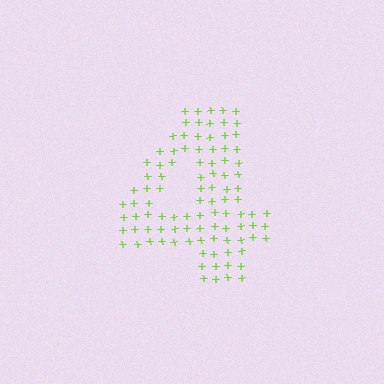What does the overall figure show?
The overall figure shows the digit 4.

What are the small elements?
The small elements are plus signs.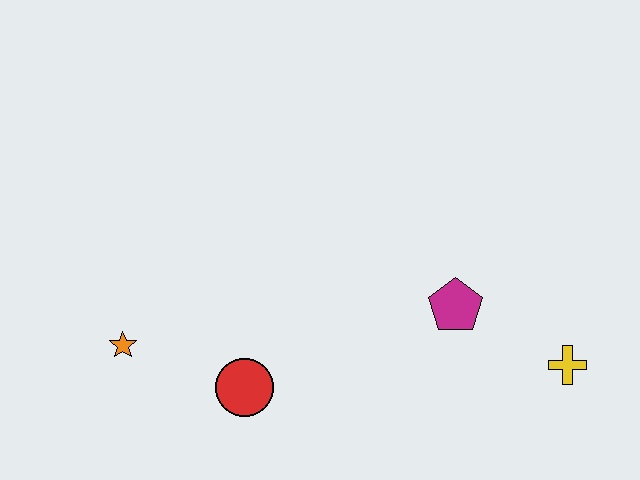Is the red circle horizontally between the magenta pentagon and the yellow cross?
No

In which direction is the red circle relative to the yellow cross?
The red circle is to the left of the yellow cross.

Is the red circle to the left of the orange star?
No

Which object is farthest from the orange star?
The yellow cross is farthest from the orange star.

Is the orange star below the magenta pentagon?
Yes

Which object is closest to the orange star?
The red circle is closest to the orange star.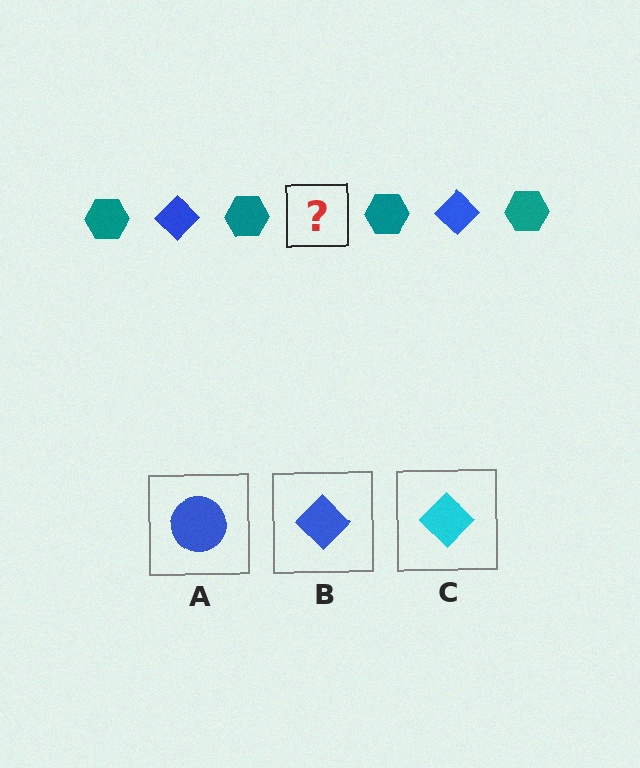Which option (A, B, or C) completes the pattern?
B.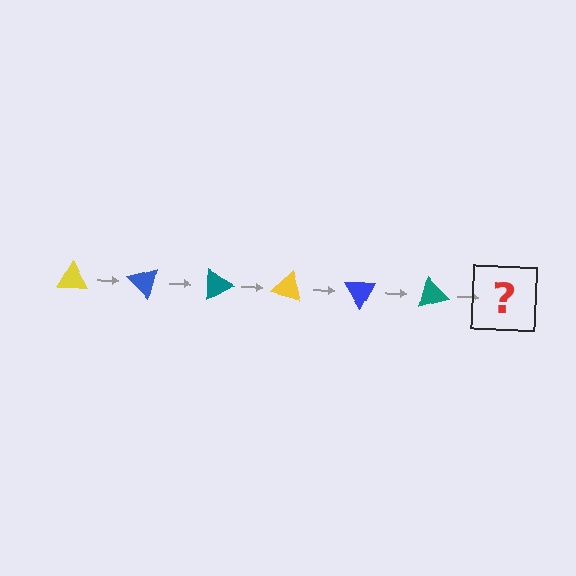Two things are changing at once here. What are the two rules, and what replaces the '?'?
The two rules are that it rotates 45 degrees each step and the color cycles through yellow, blue, and teal. The '?' should be a yellow triangle, rotated 270 degrees from the start.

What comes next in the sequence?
The next element should be a yellow triangle, rotated 270 degrees from the start.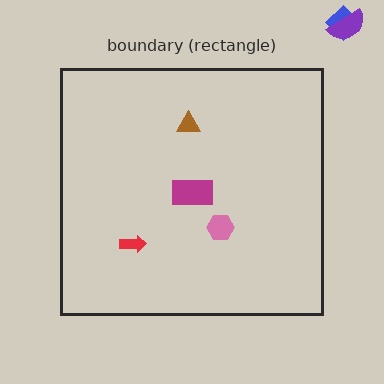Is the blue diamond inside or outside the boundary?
Outside.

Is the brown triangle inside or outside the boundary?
Inside.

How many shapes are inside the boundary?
4 inside, 2 outside.